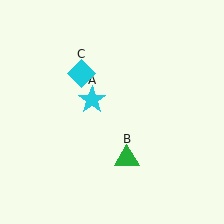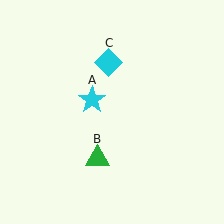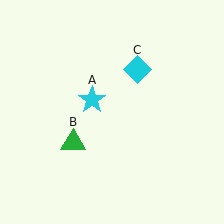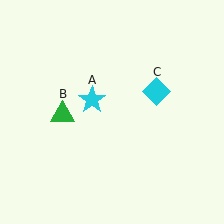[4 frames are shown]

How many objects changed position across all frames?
2 objects changed position: green triangle (object B), cyan diamond (object C).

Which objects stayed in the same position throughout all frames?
Cyan star (object A) remained stationary.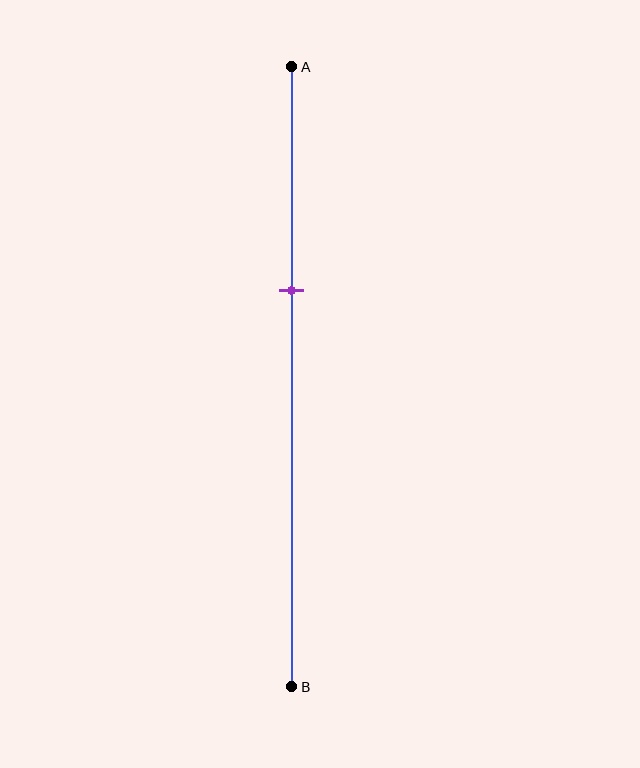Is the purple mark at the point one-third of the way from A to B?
Yes, the mark is approximately at the one-third point.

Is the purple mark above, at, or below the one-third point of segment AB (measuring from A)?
The purple mark is approximately at the one-third point of segment AB.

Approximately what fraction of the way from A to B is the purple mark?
The purple mark is approximately 35% of the way from A to B.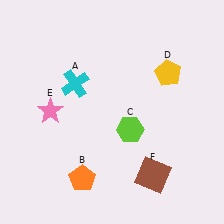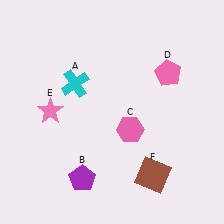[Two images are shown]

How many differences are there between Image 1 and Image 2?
There are 3 differences between the two images.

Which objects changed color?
B changed from orange to purple. C changed from lime to pink. D changed from yellow to pink.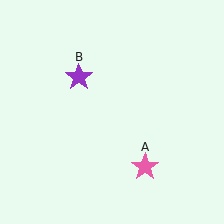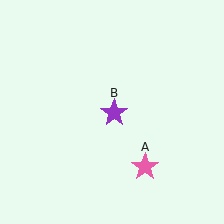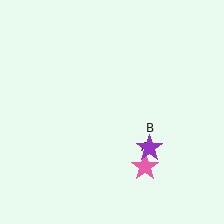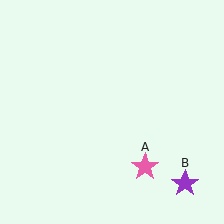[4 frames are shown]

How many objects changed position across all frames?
1 object changed position: purple star (object B).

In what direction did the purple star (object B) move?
The purple star (object B) moved down and to the right.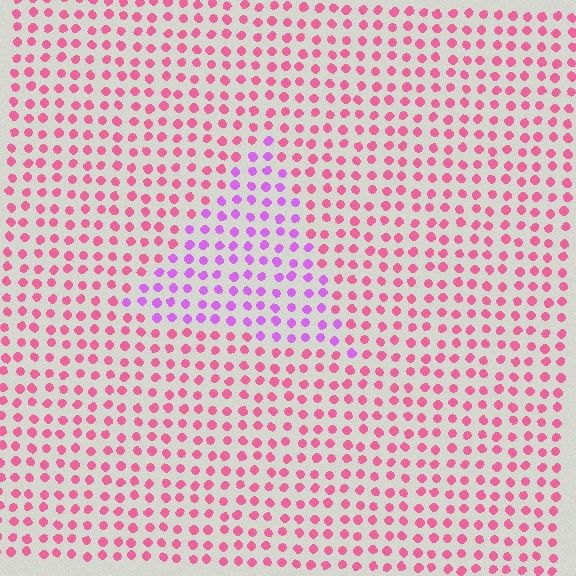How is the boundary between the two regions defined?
The boundary is defined purely by a slight shift in hue (about 46 degrees). Spacing, size, and orientation are identical on both sides.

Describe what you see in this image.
The image is filled with small pink elements in a uniform arrangement. A triangle-shaped region is visible where the elements are tinted to a slightly different hue, forming a subtle color boundary.